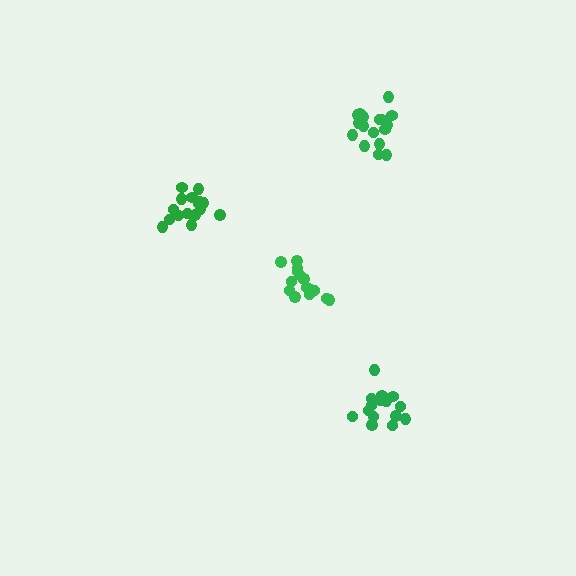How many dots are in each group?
Group 1: 16 dots, Group 2: 16 dots, Group 3: 17 dots, Group 4: 15 dots (64 total).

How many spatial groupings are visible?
There are 4 spatial groupings.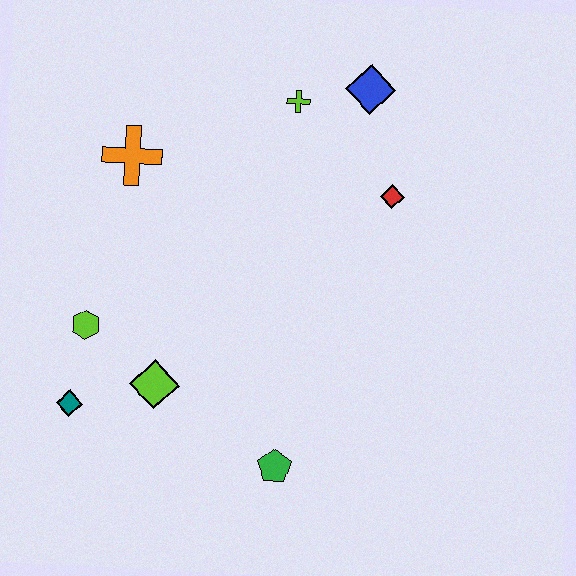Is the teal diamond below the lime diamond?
Yes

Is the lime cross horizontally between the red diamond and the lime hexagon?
Yes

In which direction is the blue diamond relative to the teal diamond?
The blue diamond is above the teal diamond.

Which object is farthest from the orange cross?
The green pentagon is farthest from the orange cross.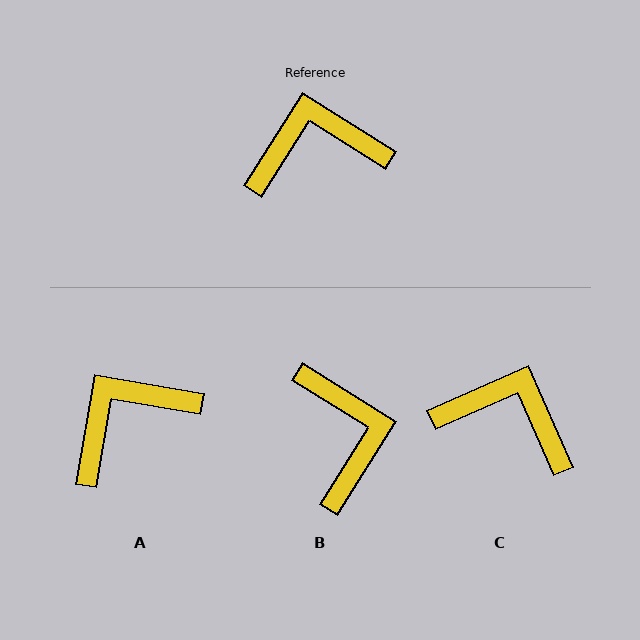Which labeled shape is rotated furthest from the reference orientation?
B, about 90 degrees away.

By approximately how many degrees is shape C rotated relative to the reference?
Approximately 34 degrees clockwise.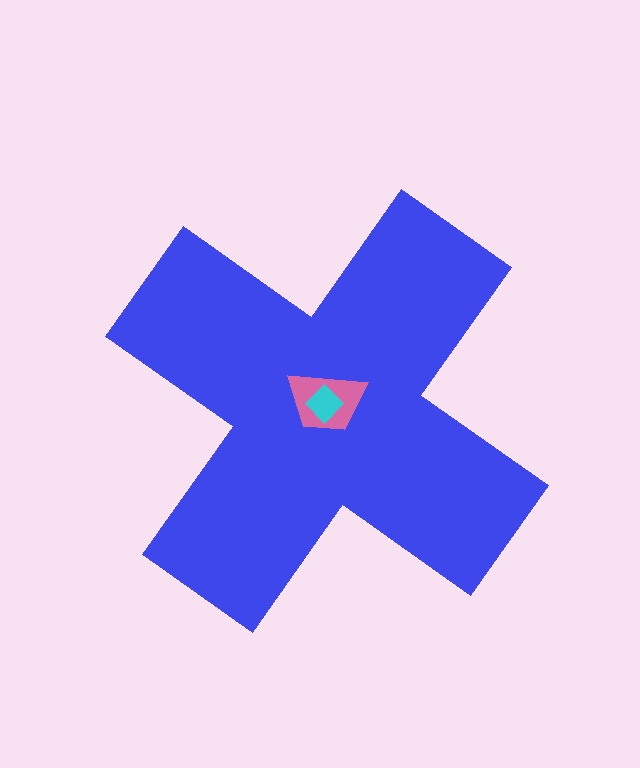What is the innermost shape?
The cyan diamond.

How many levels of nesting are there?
3.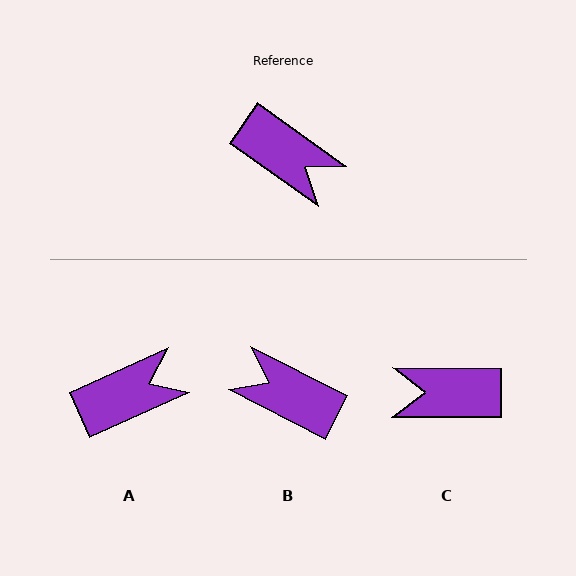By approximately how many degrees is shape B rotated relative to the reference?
Approximately 171 degrees clockwise.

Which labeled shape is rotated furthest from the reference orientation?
B, about 171 degrees away.